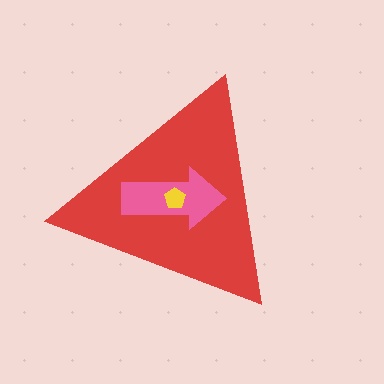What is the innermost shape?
The yellow pentagon.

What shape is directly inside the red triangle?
The pink arrow.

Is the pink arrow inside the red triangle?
Yes.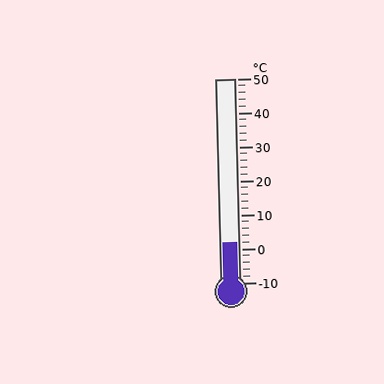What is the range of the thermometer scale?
The thermometer scale ranges from -10°C to 50°C.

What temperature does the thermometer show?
The thermometer shows approximately 2°C.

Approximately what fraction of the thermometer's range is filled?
The thermometer is filled to approximately 20% of its range.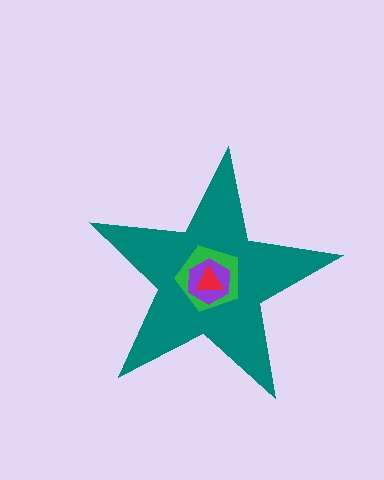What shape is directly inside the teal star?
The green pentagon.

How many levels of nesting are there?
4.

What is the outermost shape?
The teal star.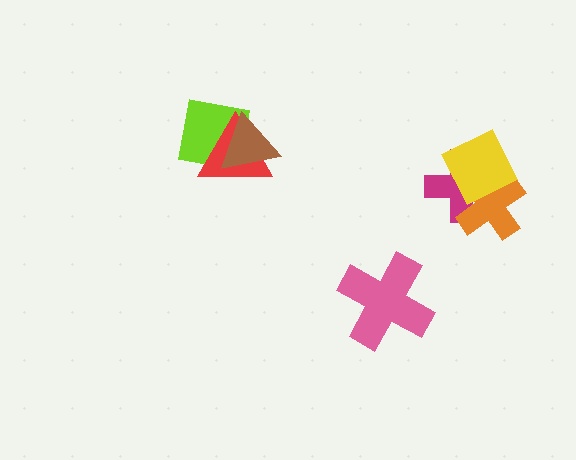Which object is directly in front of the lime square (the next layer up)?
The red triangle is directly in front of the lime square.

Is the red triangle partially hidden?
Yes, it is partially covered by another shape.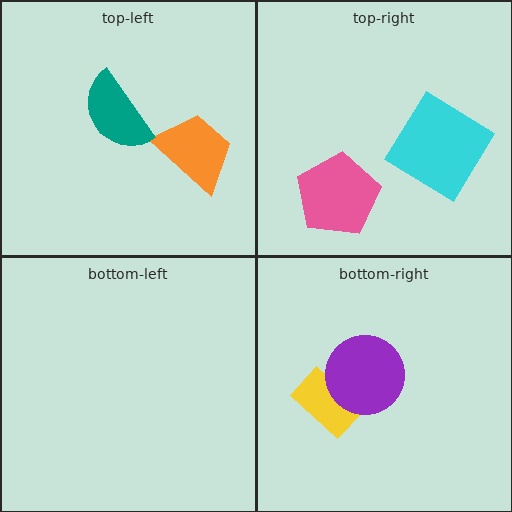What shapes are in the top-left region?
The orange trapezoid, the teal semicircle.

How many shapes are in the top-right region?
2.